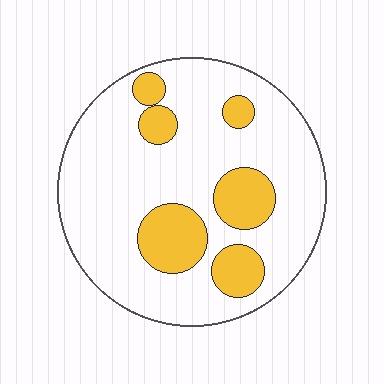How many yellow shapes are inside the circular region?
6.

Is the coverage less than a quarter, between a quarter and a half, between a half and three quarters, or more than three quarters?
Less than a quarter.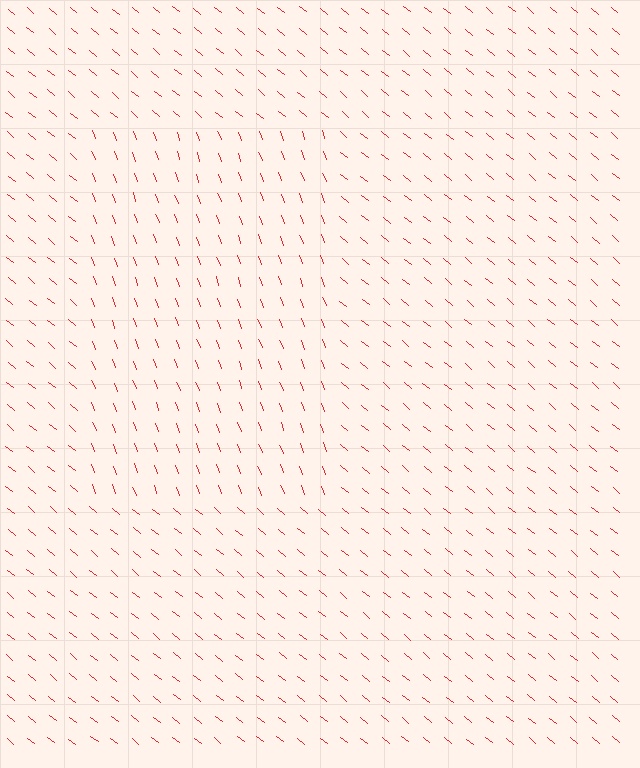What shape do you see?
I see a rectangle.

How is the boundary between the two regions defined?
The boundary is defined purely by a change in line orientation (approximately 30 degrees difference). All lines are the same color and thickness.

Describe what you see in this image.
The image is filled with small red line segments. A rectangle region in the image has lines oriented differently from the surrounding lines, creating a visible texture boundary.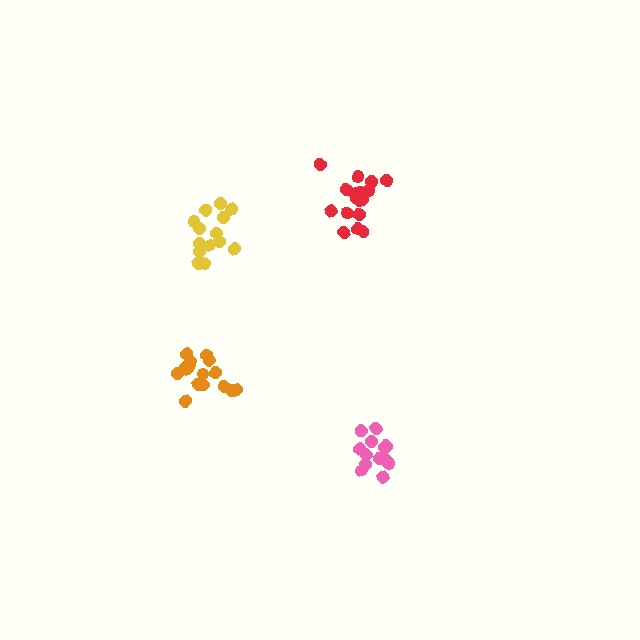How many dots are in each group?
Group 1: 16 dots, Group 2: 14 dots, Group 3: 18 dots, Group 4: 14 dots (62 total).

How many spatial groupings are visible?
There are 4 spatial groupings.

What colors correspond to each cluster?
The clusters are colored: orange, pink, red, yellow.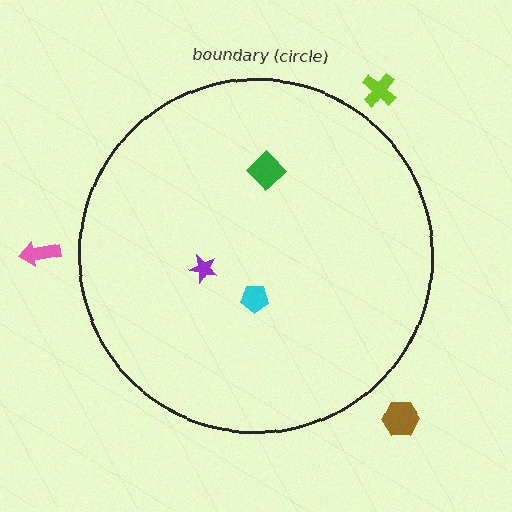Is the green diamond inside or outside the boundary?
Inside.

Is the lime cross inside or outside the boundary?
Outside.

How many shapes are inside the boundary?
3 inside, 3 outside.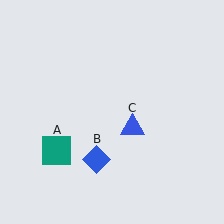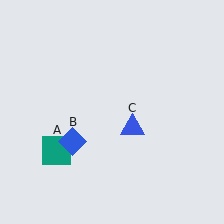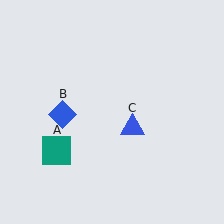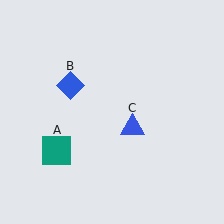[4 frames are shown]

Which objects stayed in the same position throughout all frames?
Teal square (object A) and blue triangle (object C) remained stationary.